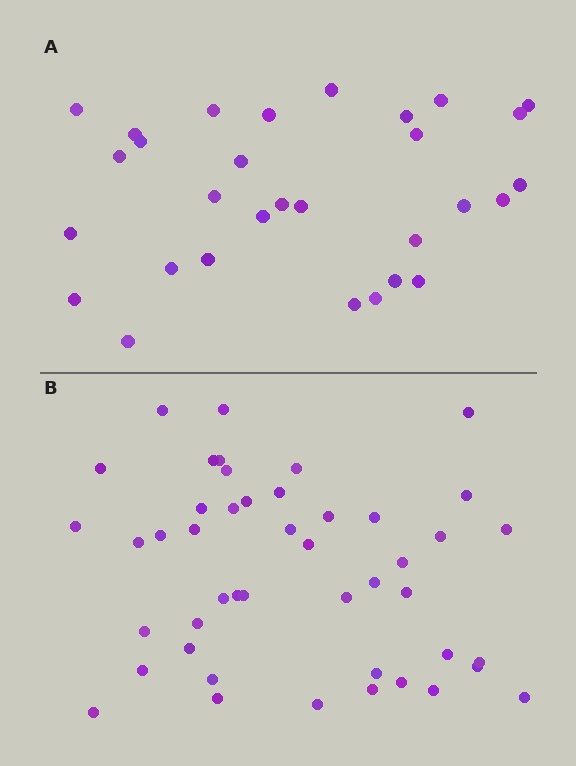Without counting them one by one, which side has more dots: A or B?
Region B (the bottom region) has more dots.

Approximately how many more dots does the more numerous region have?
Region B has approximately 15 more dots than region A.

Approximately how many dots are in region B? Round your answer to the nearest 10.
About 50 dots. (The exact count is 46, which rounds to 50.)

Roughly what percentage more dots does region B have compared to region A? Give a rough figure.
About 55% more.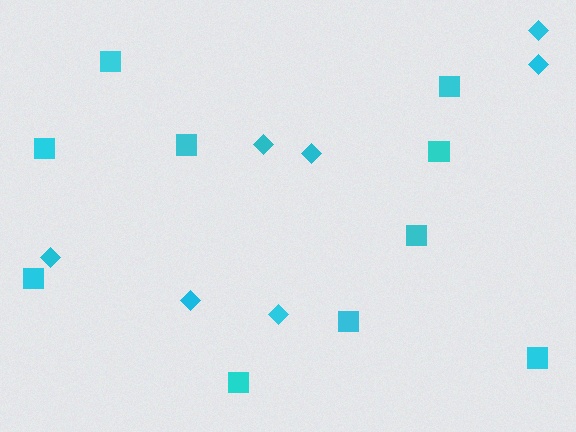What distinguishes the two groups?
There are 2 groups: one group of diamonds (7) and one group of squares (10).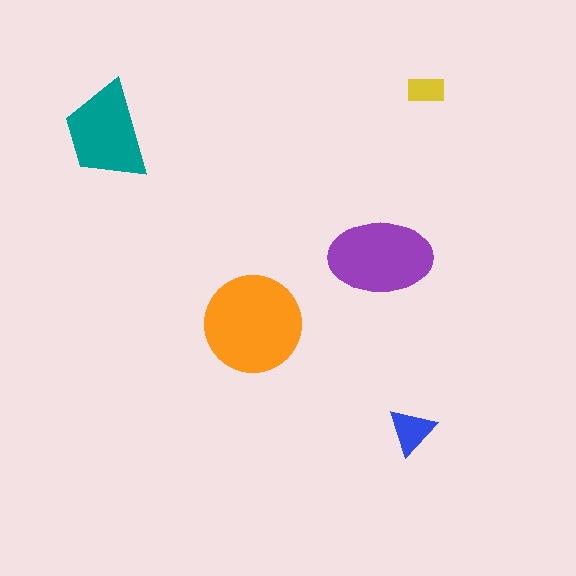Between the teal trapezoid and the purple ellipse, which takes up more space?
The purple ellipse.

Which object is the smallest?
The yellow rectangle.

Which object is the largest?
The orange circle.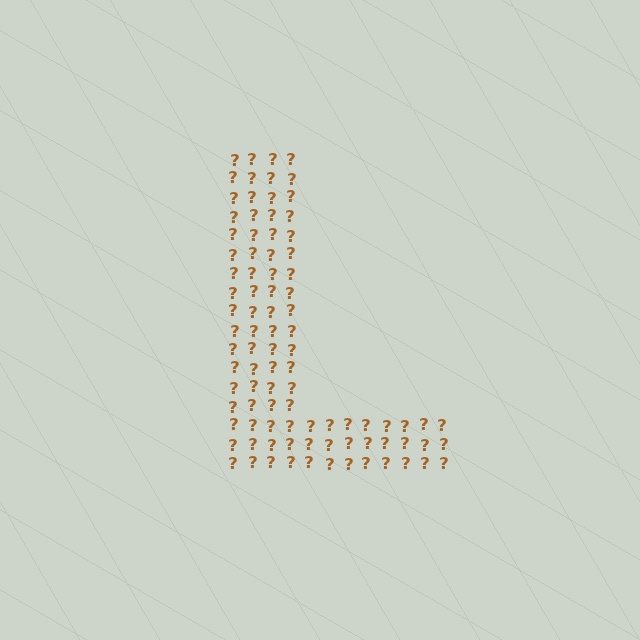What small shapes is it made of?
It is made of small question marks.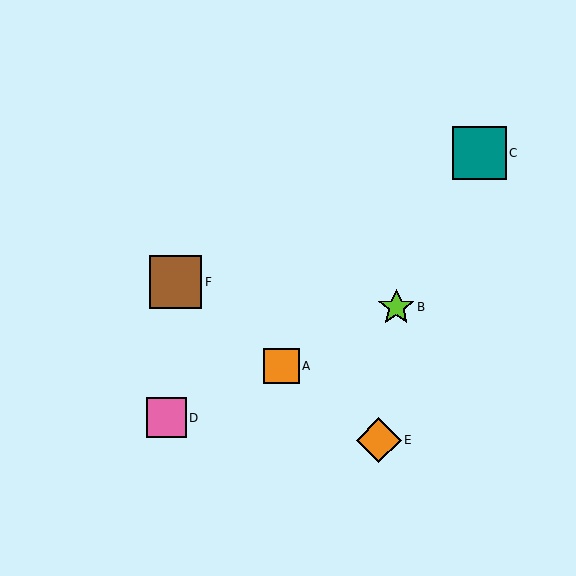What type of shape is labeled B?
Shape B is a lime star.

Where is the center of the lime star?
The center of the lime star is at (396, 307).